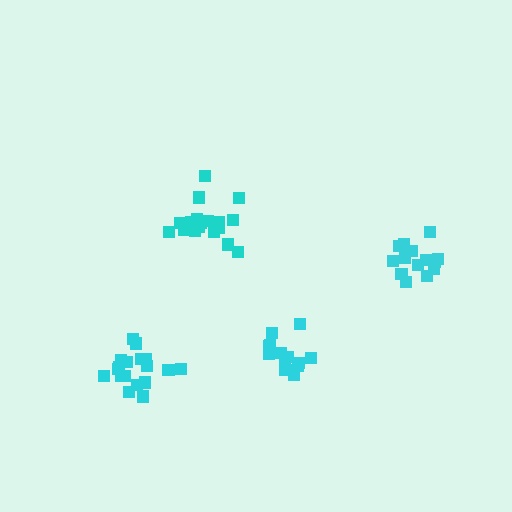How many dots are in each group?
Group 1: 19 dots, Group 2: 14 dots, Group 3: 19 dots, Group 4: 15 dots (67 total).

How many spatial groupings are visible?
There are 4 spatial groupings.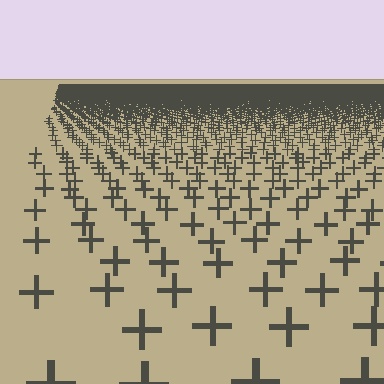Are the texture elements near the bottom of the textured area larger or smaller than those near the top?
Larger. Near the bottom, elements are closer to the viewer and appear at a bigger on-screen size.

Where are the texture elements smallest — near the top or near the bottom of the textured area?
Near the top.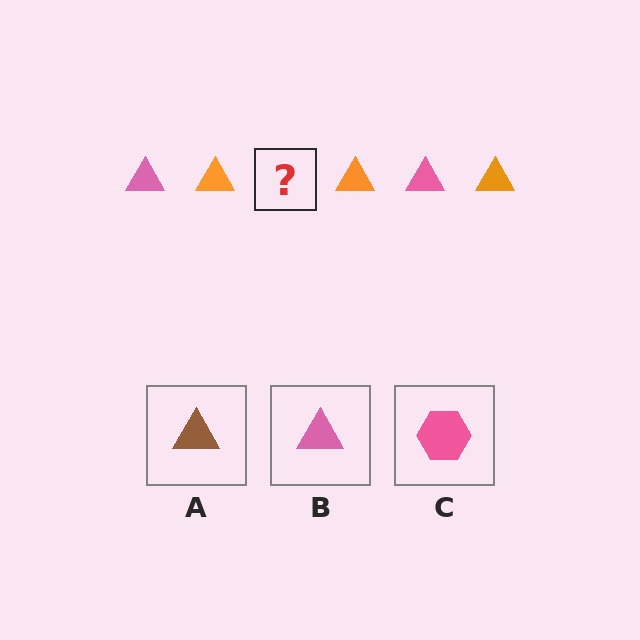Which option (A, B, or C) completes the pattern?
B.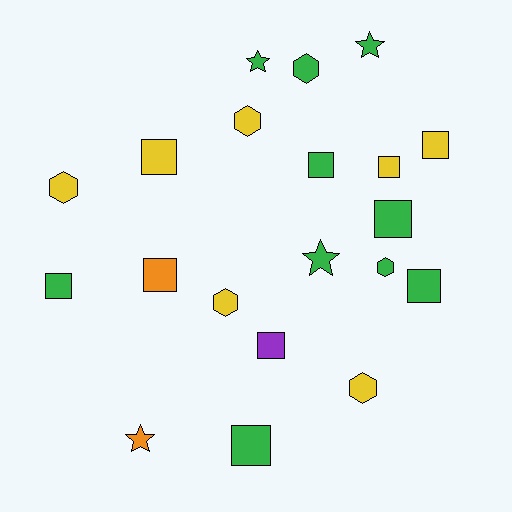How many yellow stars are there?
There are no yellow stars.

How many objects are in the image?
There are 20 objects.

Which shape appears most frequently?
Square, with 10 objects.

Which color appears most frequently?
Green, with 10 objects.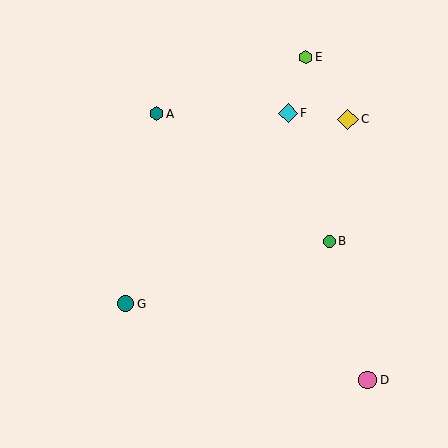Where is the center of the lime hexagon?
The center of the lime hexagon is at (306, 57).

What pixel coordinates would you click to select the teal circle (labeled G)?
Click at (126, 304) to select the teal circle G.